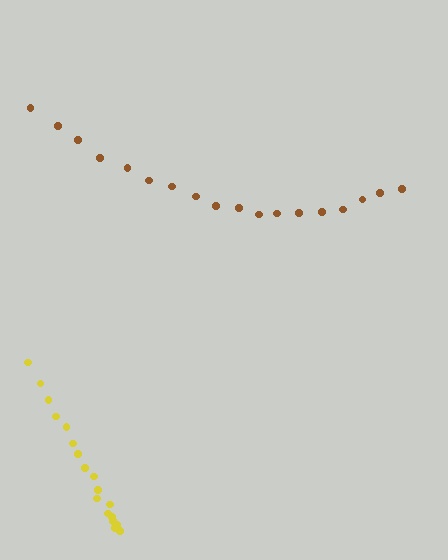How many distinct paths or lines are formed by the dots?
There are 2 distinct paths.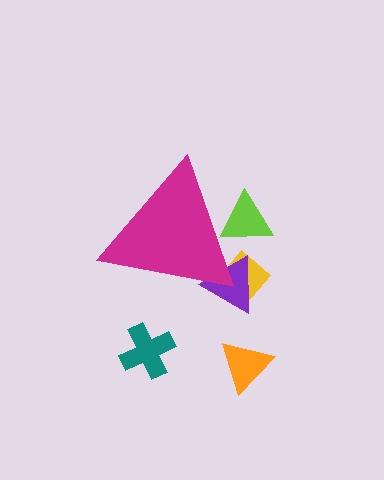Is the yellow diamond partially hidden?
Yes, the yellow diamond is partially hidden behind the magenta triangle.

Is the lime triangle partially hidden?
Yes, the lime triangle is partially hidden behind the magenta triangle.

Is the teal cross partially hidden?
No, the teal cross is fully visible.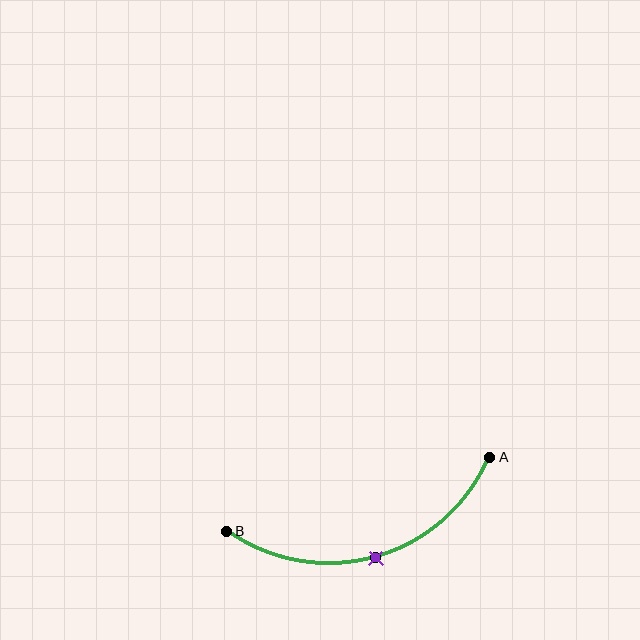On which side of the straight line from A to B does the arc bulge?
The arc bulges below the straight line connecting A and B.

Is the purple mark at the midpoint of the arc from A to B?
Yes. The purple mark lies on the arc at equal arc-length from both A and B — it is the arc midpoint.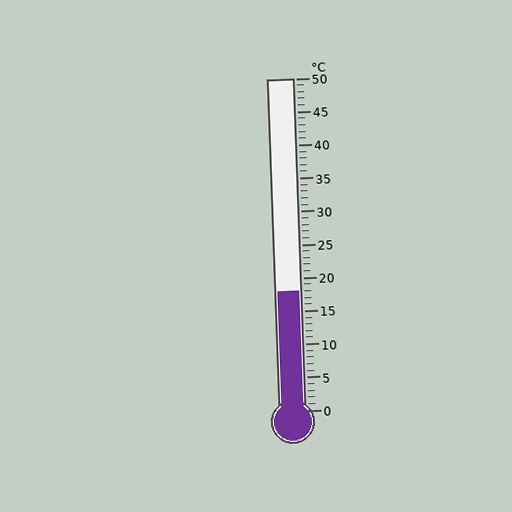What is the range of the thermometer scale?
The thermometer scale ranges from 0°C to 50°C.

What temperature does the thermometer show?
The thermometer shows approximately 18°C.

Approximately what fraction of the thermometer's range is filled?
The thermometer is filled to approximately 35% of its range.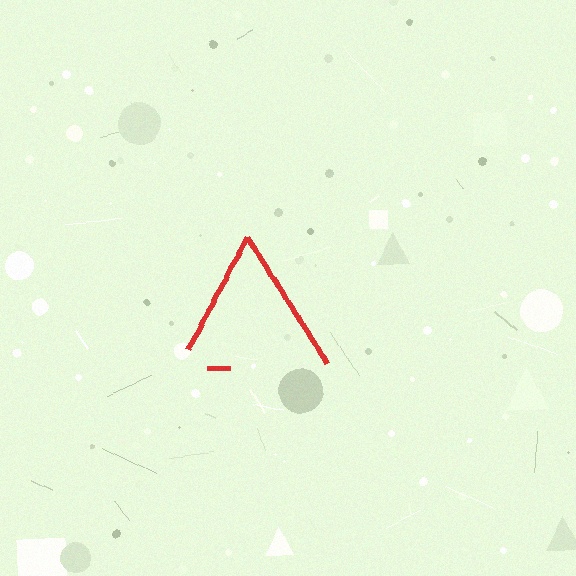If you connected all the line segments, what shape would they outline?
They would outline a triangle.